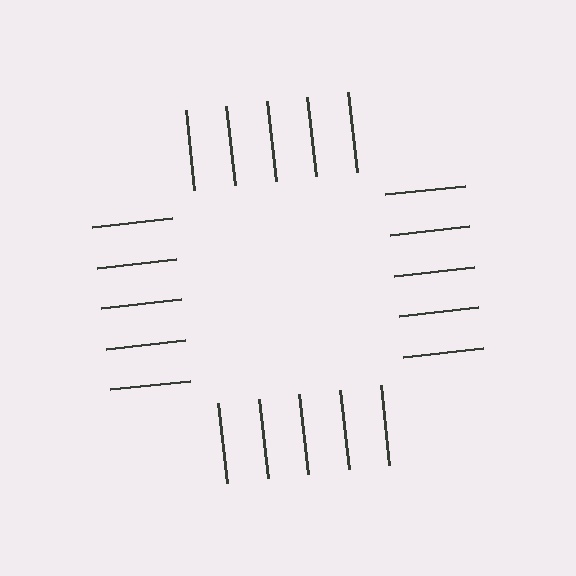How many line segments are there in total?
20 — 5 along each of the 4 edges.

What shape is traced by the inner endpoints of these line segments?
An illusory square — the line segments terminate on its edges but no continuous stroke is drawn.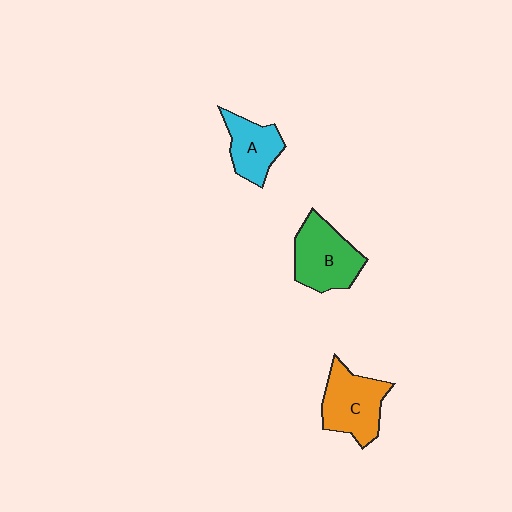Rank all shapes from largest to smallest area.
From largest to smallest: C (orange), B (green), A (cyan).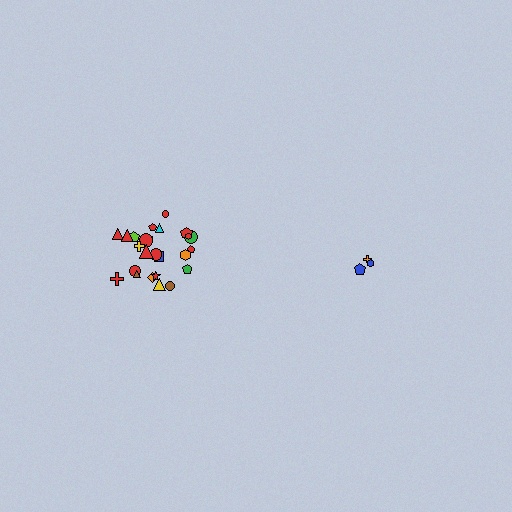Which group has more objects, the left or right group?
The left group.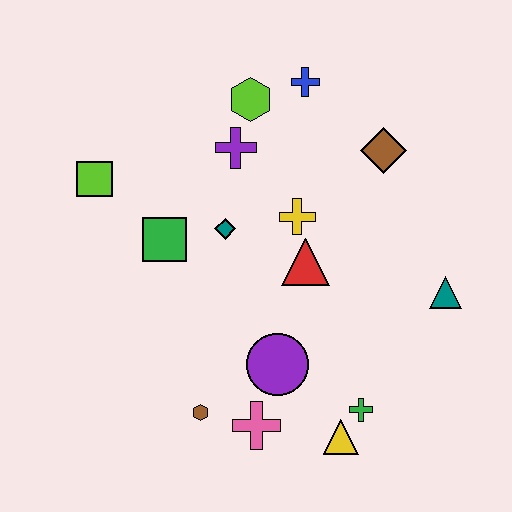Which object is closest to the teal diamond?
The green square is closest to the teal diamond.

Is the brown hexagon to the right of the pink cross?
No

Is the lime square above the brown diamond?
No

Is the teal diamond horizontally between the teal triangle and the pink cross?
No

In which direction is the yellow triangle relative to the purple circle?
The yellow triangle is below the purple circle.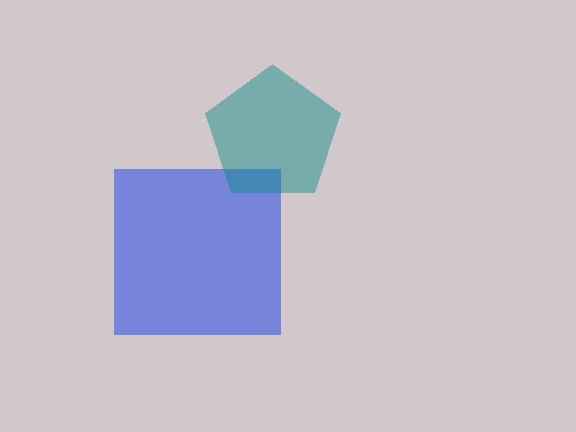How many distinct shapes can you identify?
There are 2 distinct shapes: a blue square, a teal pentagon.